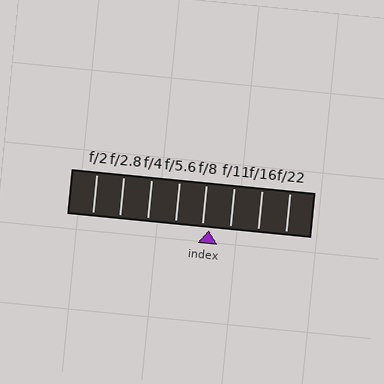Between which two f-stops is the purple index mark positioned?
The index mark is between f/8 and f/11.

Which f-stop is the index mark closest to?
The index mark is closest to f/8.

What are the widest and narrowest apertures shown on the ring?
The widest aperture shown is f/2 and the narrowest is f/22.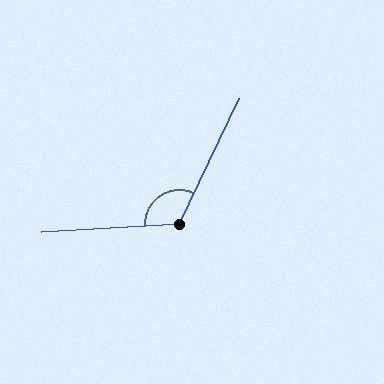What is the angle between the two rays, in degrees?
Approximately 119 degrees.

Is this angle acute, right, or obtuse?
It is obtuse.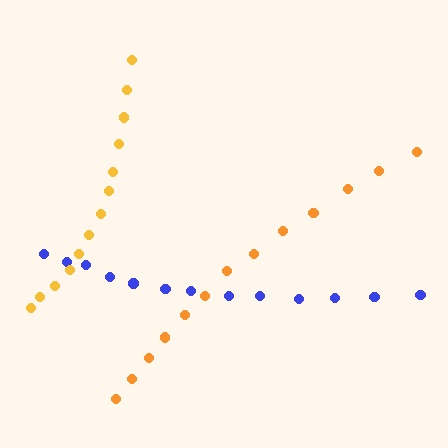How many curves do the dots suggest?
There are 3 distinct paths.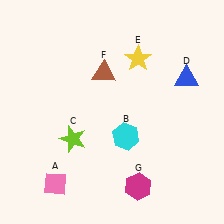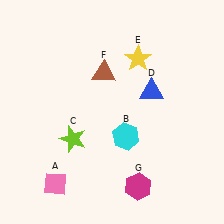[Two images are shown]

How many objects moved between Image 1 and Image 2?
1 object moved between the two images.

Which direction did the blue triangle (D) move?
The blue triangle (D) moved left.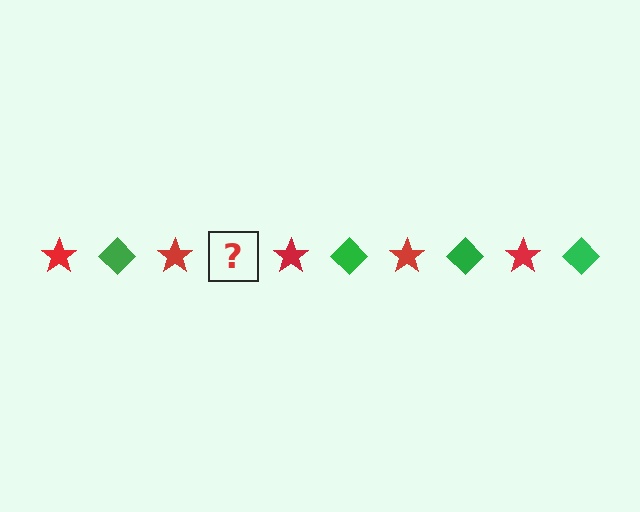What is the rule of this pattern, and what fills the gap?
The rule is that the pattern alternates between red star and green diamond. The gap should be filled with a green diamond.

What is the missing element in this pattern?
The missing element is a green diamond.